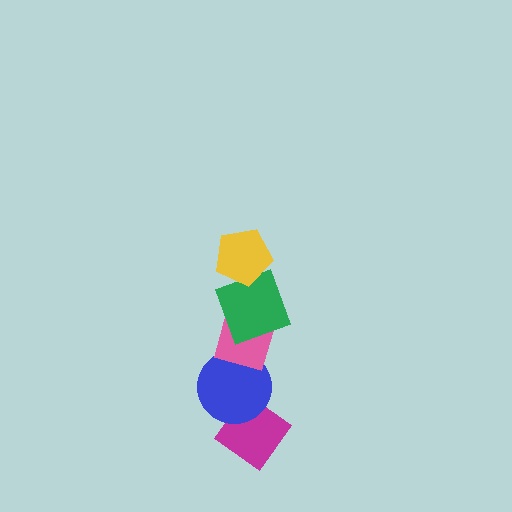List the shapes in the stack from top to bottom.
From top to bottom: the yellow pentagon, the green square, the pink diamond, the blue circle, the magenta diamond.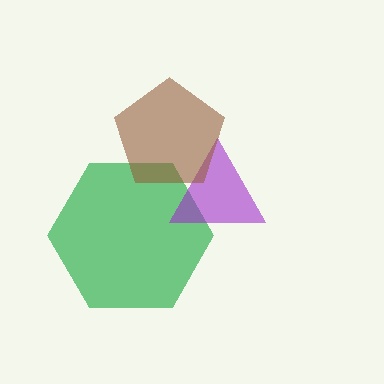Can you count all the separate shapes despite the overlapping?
Yes, there are 3 separate shapes.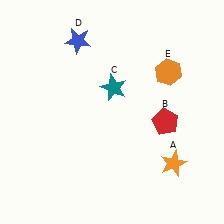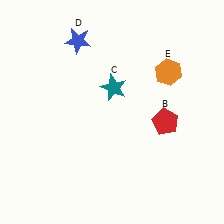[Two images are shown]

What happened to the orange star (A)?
The orange star (A) was removed in Image 2. It was in the bottom-right area of Image 1.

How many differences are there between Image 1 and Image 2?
There is 1 difference between the two images.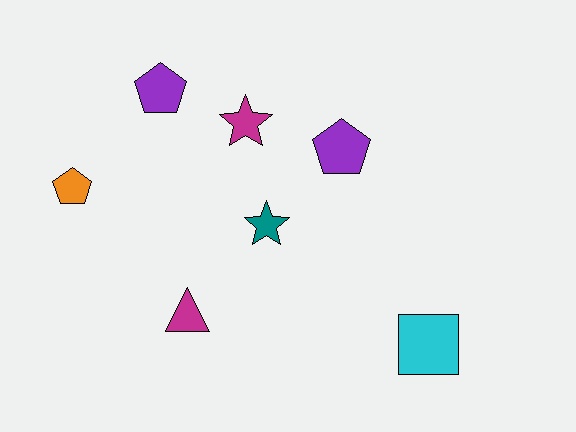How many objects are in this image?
There are 7 objects.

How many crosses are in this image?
There are no crosses.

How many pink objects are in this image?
There are no pink objects.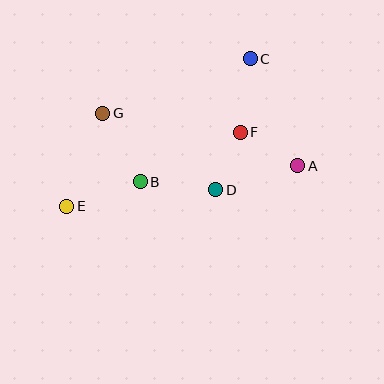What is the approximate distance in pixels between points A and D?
The distance between A and D is approximately 85 pixels.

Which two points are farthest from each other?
Points C and E are farthest from each other.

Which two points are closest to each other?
Points D and F are closest to each other.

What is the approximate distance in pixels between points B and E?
The distance between B and E is approximately 78 pixels.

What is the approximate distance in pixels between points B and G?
The distance between B and G is approximately 78 pixels.